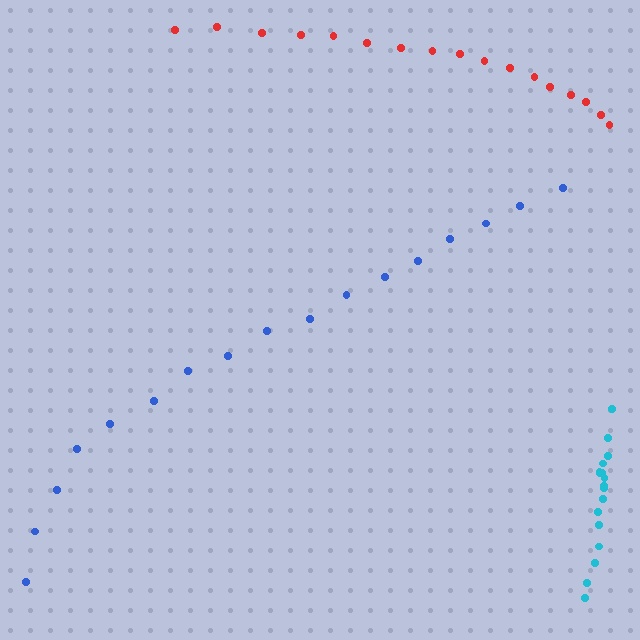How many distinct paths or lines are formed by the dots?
There are 3 distinct paths.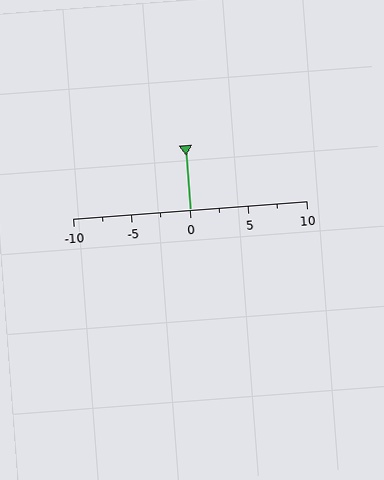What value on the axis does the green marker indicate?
The marker indicates approximately 0.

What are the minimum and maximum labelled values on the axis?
The axis runs from -10 to 10.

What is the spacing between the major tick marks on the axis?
The major ticks are spaced 5 apart.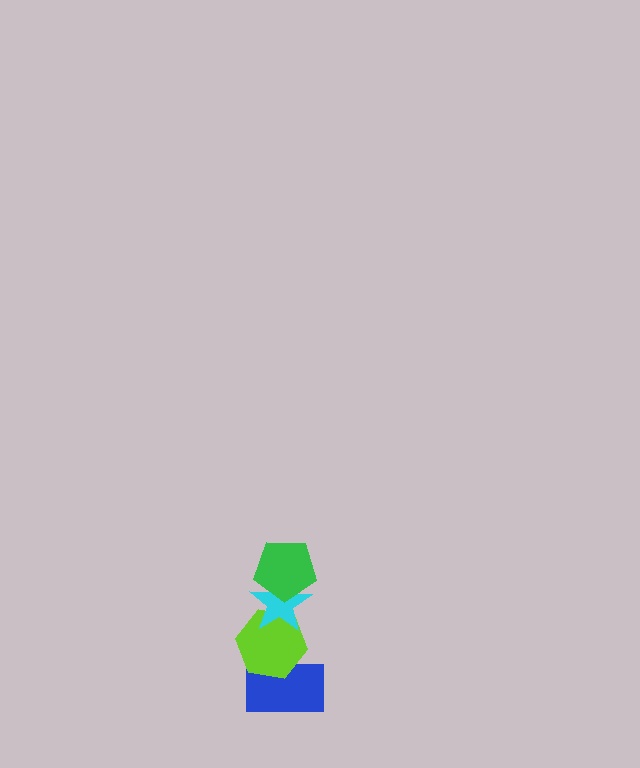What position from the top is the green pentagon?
The green pentagon is 1st from the top.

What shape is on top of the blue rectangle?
The lime hexagon is on top of the blue rectangle.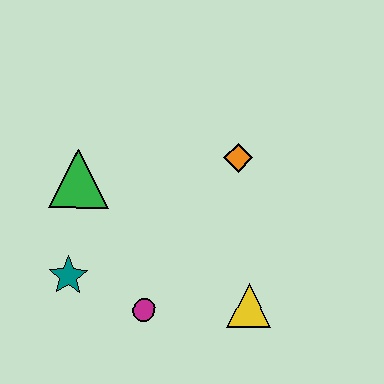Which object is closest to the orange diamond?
The yellow triangle is closest to the orange diamond.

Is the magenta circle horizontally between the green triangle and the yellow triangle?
Yes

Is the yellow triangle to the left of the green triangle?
No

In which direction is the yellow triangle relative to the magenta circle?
The yellow triangle is to the right of the magenta circle.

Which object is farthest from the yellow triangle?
The green triangle is farthest from the yellow triangle.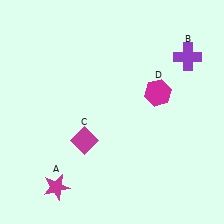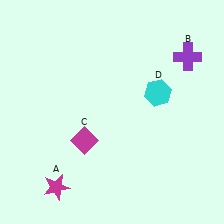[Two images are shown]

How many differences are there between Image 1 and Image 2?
There is 1 difference between the two images.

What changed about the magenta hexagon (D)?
In Image 1, D is magenta. In Image 2, it changed to cyan.